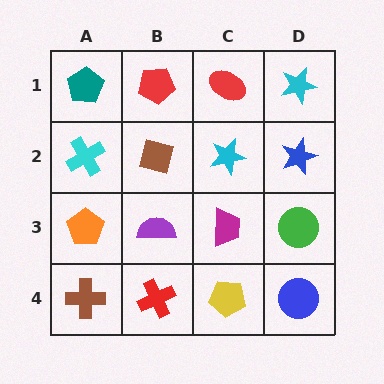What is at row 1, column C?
A red ellipse.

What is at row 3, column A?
An orange pentagon.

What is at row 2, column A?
A cyan cross.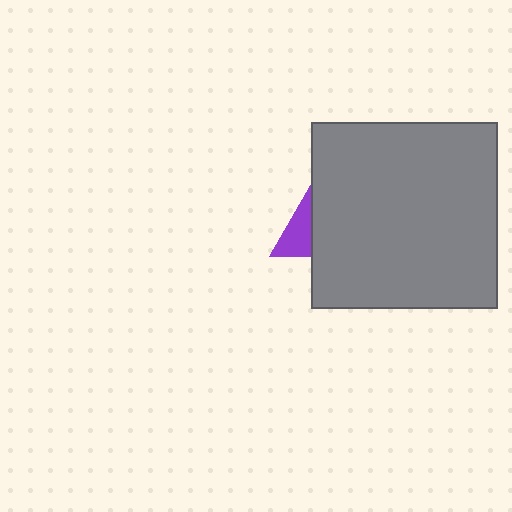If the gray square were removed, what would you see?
You would see the complete purple triangle.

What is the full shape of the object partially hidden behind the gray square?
The partially hidden object is a purple triangle.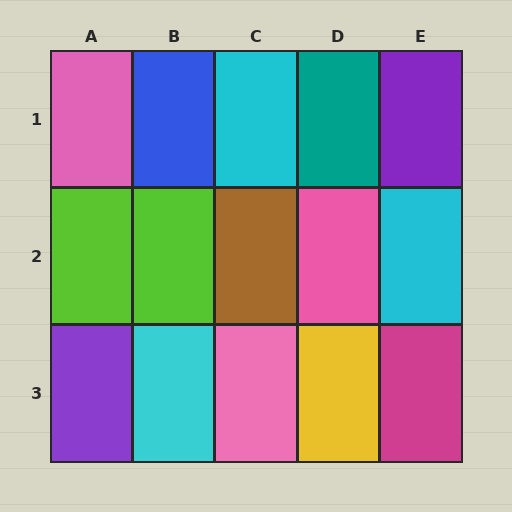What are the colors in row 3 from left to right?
Purple, cyan, pink, yellow, magenta.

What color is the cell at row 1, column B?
Blue.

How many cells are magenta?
1 cell is magenta.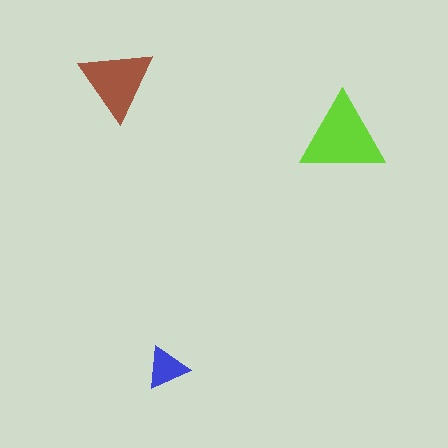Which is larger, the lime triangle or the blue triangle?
The lime one.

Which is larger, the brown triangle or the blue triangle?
The brown one.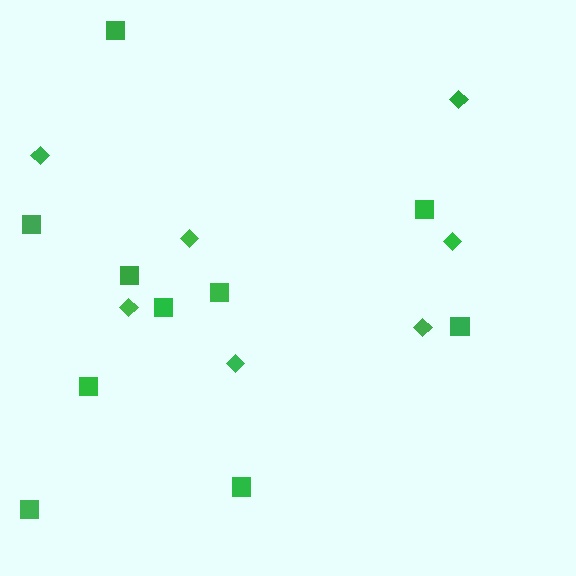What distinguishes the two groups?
There are 2 groups: one group of diamonds (7) and one group of squares (10).